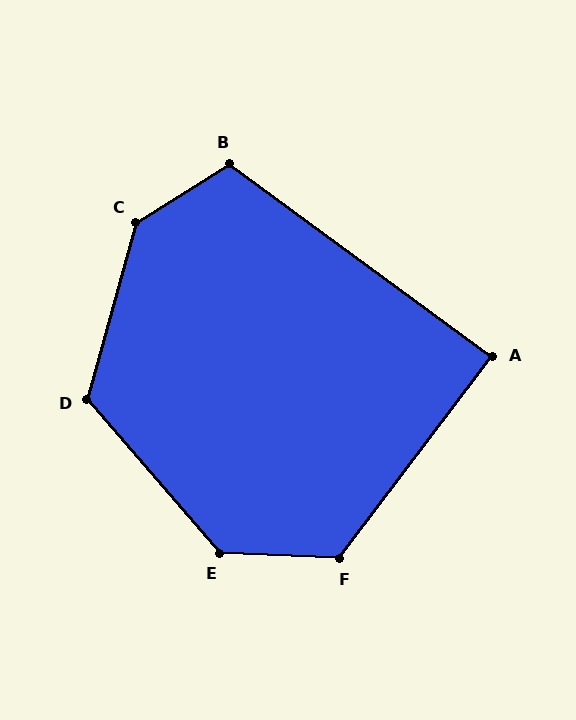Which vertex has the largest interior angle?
C, at approximately 138 degrees.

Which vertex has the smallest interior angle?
A, at approximately 89 degrees.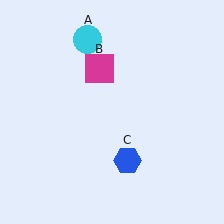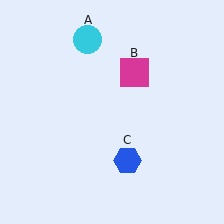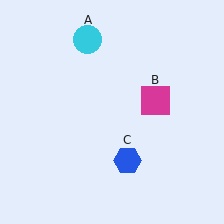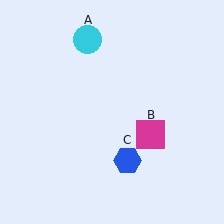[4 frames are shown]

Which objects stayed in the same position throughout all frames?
Cyan circle (object A) and blue hexagon (object C) remained stationary.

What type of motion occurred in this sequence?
The magenta square (object B) rotated clockwise around the center of the scene.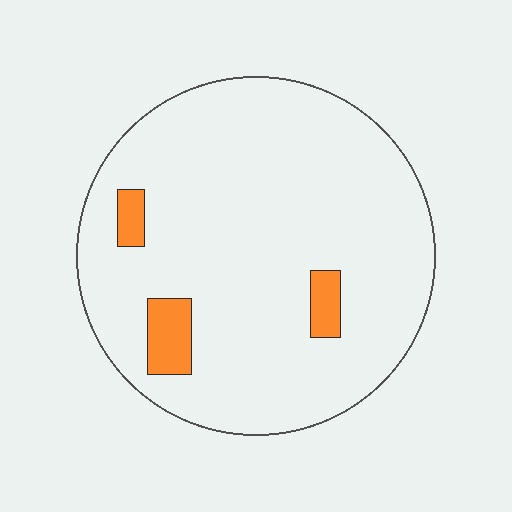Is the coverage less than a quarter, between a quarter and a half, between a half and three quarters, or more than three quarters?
Less than a quarter.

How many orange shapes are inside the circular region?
3.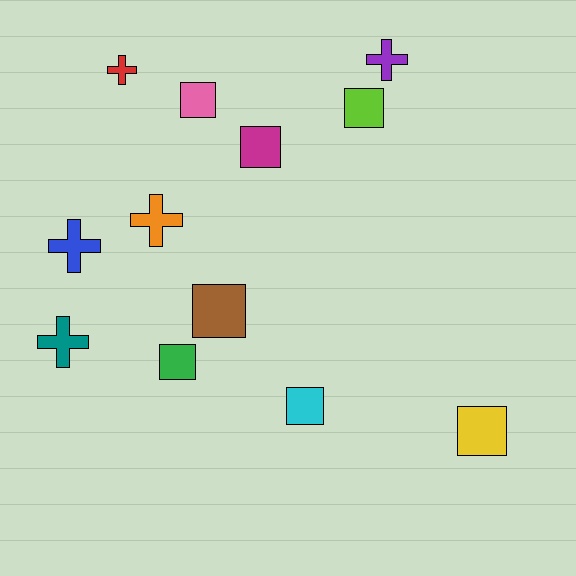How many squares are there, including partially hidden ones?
There are 7 squares.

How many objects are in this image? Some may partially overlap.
There are 12 objects.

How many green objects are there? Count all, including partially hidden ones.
There is 1 green object.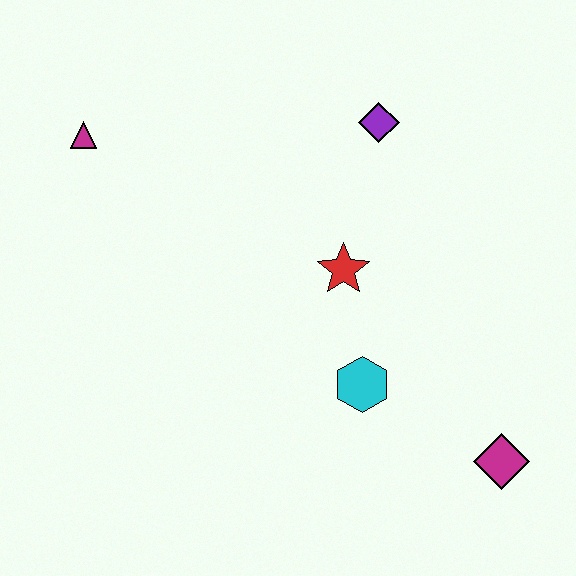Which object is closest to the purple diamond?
The red star is closest to the purple diamond.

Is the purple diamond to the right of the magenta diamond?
No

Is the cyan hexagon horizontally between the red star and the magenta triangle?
No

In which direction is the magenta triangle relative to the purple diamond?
The magenta triangle is to the left of the purple diamond.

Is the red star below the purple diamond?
Yes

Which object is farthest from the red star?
The magenta triangle is farthest from the red star.